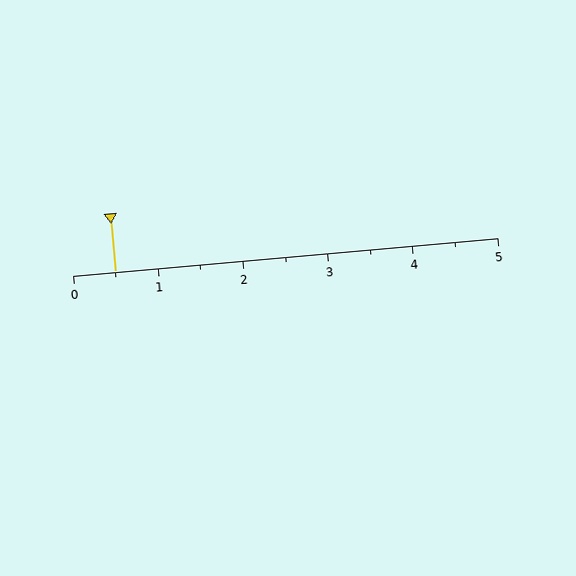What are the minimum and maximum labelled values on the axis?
The axis runs from 0 to 5.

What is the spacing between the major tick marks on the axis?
The major ticks are spaced 1 apart.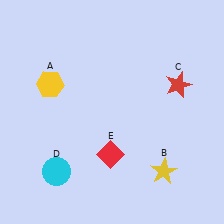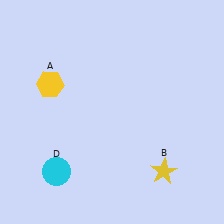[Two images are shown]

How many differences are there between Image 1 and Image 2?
There are 2 differences between the two images.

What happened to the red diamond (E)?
The red diamond (E) was removed in Image 2. It was in the bottom-left area of Image 1.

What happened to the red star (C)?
The red star (C) was removed in Image 2. It was in the top-right area of Image 1.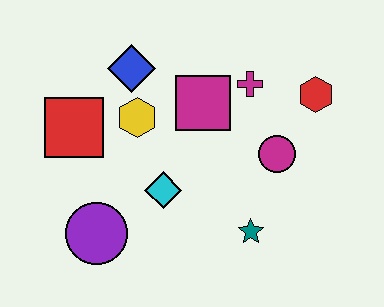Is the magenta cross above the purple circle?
Yes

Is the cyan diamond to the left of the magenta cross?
Yes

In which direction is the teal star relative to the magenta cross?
The teal star is below the magenta cross.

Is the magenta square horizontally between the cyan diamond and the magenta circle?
Yes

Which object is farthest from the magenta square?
The purple circle is farthest from the magenta square.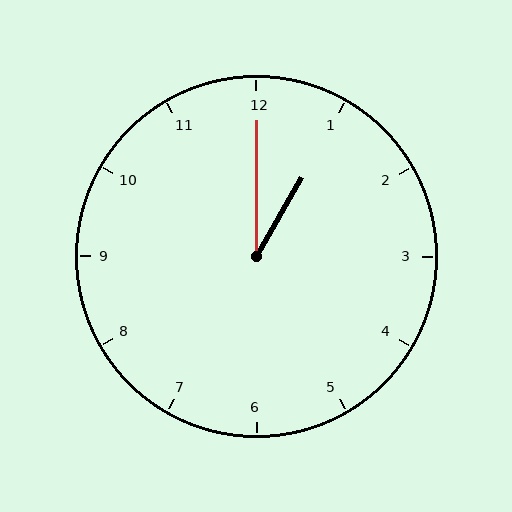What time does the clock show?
1:00.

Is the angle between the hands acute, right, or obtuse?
It is acute.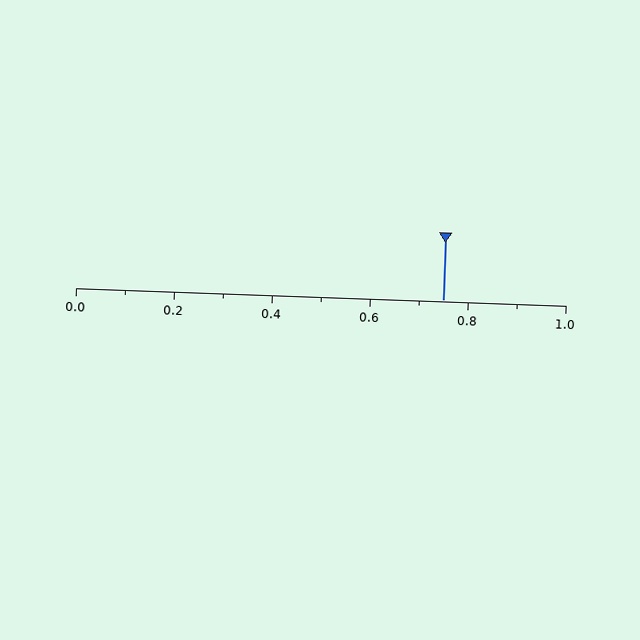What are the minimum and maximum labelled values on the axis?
The axis runs from 0.0 to 1.0.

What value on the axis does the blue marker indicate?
The marker indicates approximately 0.75.